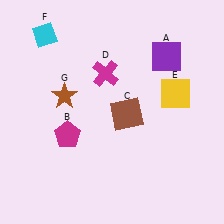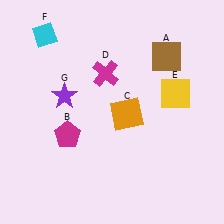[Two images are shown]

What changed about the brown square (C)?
In Image 1, C is brown. In Image 2, it changed to orange.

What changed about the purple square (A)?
In Image 1, A is purple. In Image 2, it changed to brown.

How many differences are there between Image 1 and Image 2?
There are 3 differences between the two images.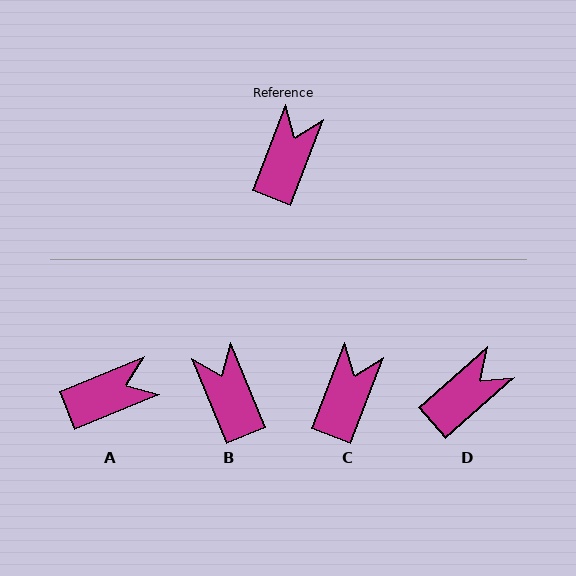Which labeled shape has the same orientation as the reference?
C.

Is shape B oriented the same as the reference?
No, it is off by about 43 degrees.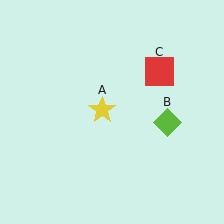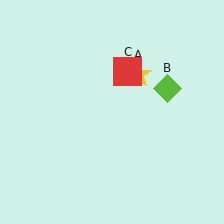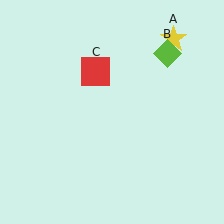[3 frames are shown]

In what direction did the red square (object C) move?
The red square (object C) moved left.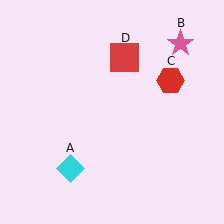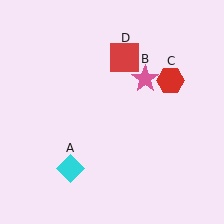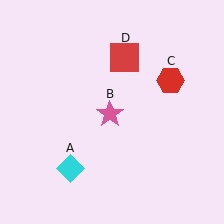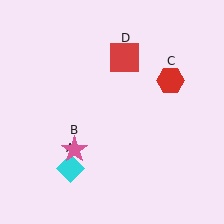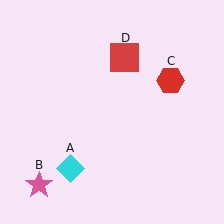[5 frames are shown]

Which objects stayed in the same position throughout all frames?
Cyan diamond (object A) and red hexagon (object C) and red square (object D) remained stationary.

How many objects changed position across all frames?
1 object changed position: pink star (object B).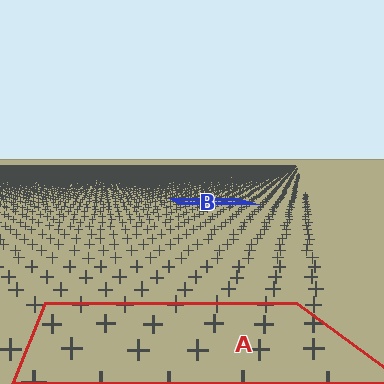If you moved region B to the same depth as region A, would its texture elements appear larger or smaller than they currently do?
They would appear larger. At a closer depth, the same texture elements are projected at a bigger on-screen size.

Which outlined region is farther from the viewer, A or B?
Region B is farther from the viewer — the texture elements inside it appear smaller and more densely packed.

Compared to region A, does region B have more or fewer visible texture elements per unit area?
Region B has more texture elements per unit area — they are packed more densely because it is farther away.